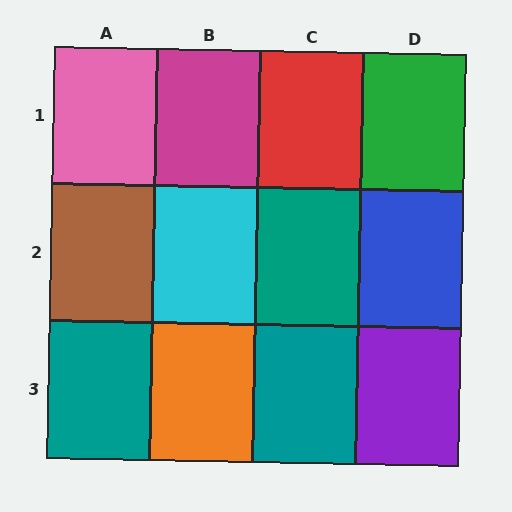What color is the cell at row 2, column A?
Brown.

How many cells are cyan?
1 cell is cyan.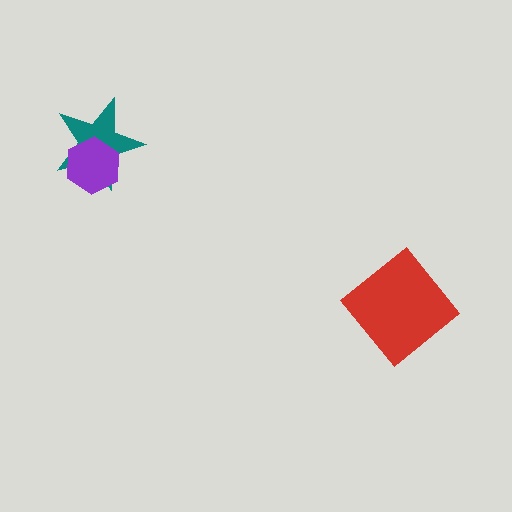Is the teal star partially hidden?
Yes, it is partially covered by another shape.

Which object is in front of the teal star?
The purple hexagon is in front of the teal star.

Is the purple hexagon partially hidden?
No, no other shape covers it.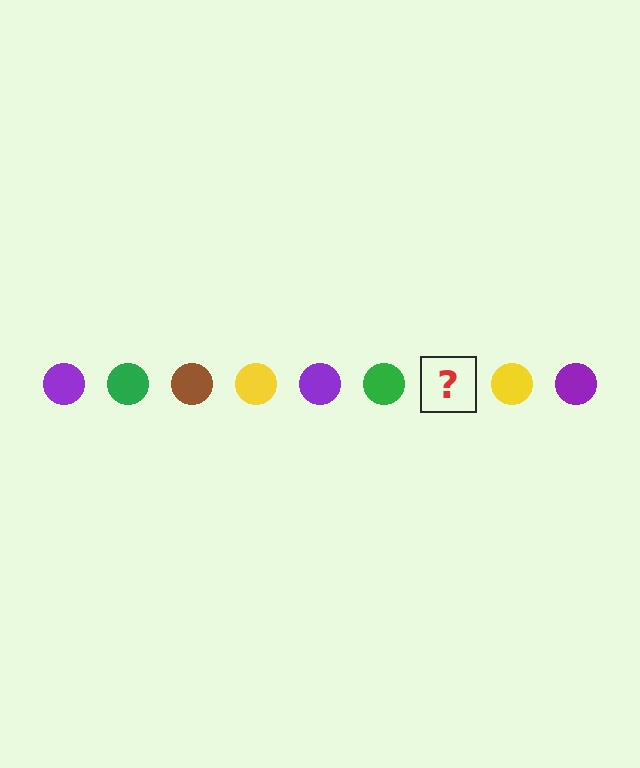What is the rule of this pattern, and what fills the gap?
The rule is that the pattern cycles through purple, green, brown, yellow circles. The gap should be filled with a brown circle.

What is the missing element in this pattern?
The missing element is a brown circle.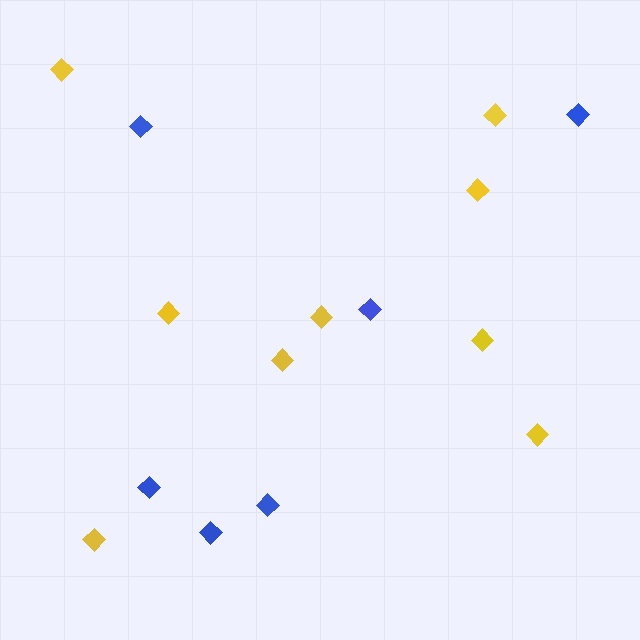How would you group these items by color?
There are 2 groups: one group of blue diamonds (6) and one group of yellow diamonds (9).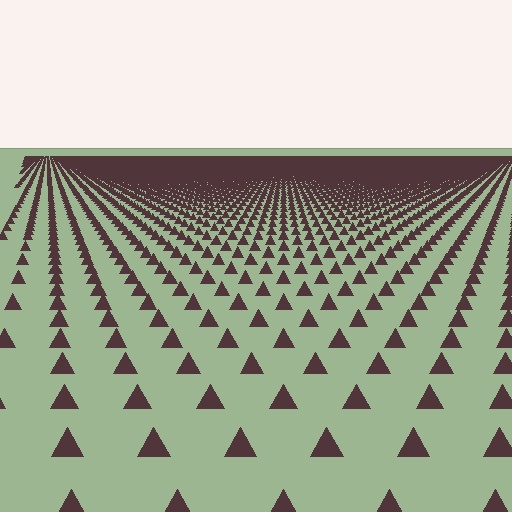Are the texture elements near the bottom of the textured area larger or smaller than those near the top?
Larger. Near the bottom, elements are closer to the viewer and appear at a bigger on-screen size.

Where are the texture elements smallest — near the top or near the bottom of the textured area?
Near the top.